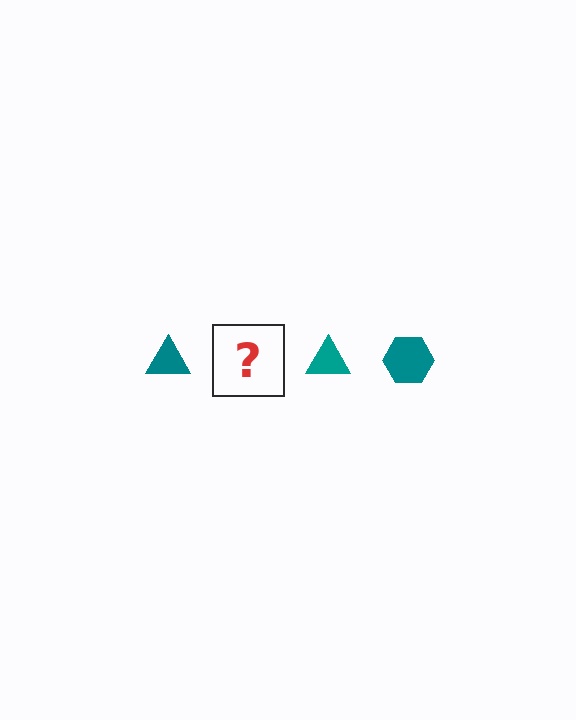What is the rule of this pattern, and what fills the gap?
The rule is that the pattern cycles through triangle, hexagon shapes in teal. The gap should be filled with a teal hexagon.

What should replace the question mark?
The question mark should be replaced with a teal hexagon.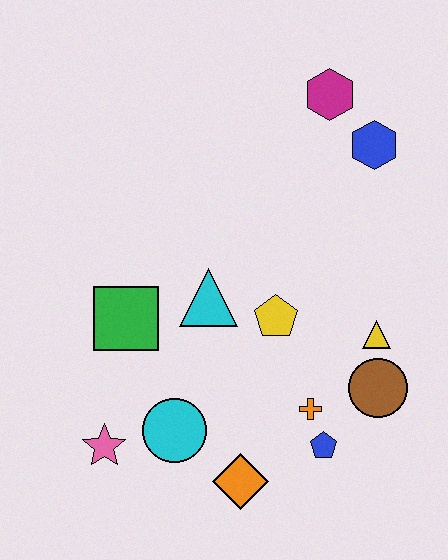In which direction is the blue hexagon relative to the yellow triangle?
The blue hexagon is above the yellow triangle.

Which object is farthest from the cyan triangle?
The magenta hexagon is farthest from the cyan triangle.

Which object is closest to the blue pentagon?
The orange cross is closest to the blue pentagon.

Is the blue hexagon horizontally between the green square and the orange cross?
No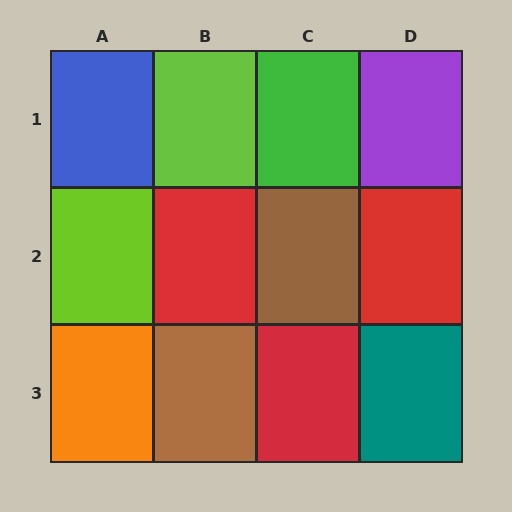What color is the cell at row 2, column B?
Red.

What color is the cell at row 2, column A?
Lime.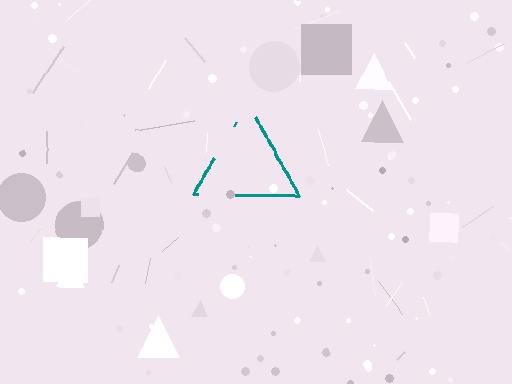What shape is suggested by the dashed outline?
The dashed outline suggests a triangle.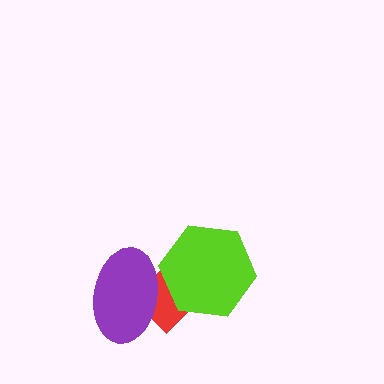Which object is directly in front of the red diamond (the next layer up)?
The purple ellipse is directly in front of the red diamond.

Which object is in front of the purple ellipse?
The lime hexagon is in front of the purple ellipse.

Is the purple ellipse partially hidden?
Yes, it is partially covered by another shape.